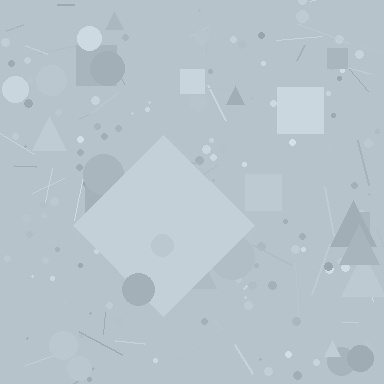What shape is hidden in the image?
A diamond is hidden in the image.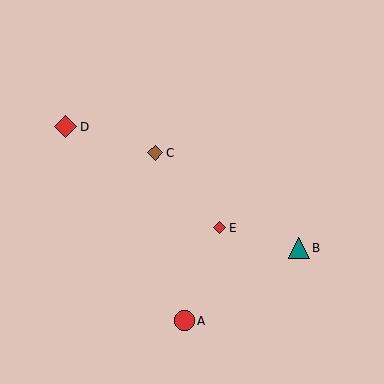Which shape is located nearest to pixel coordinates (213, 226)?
The red diamond (labeled E) at (220, 228) is nearest to that location.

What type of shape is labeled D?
Shape D is a red diamond.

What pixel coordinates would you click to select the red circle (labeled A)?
Click at (185, 321) to select the red circle A.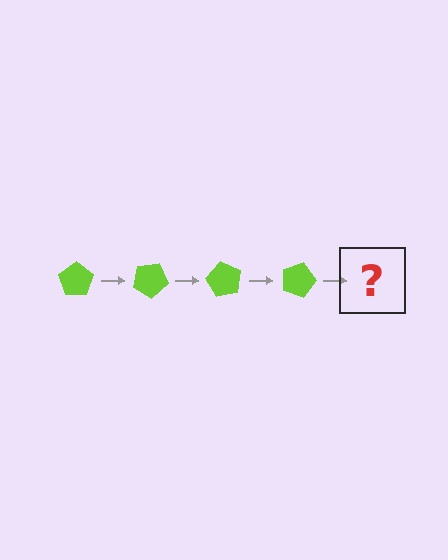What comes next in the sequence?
The next element should be a lime pentagon rotated 120 degrees.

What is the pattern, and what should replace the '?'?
The pattern is that the pentagon rotates 30 degrees each step. The '?' should be a lime pentagon rotated 120 degrees.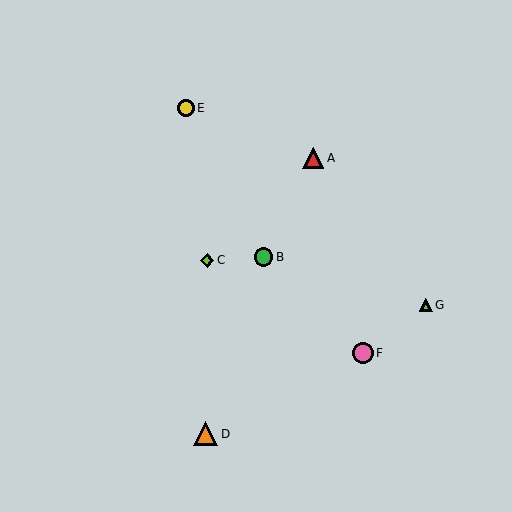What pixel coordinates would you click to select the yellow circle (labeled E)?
Click at (186, 108) to select the yellow circle E.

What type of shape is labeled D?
Shape D is an orange triangle.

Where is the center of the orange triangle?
The center of the orange triangle is at (206, 434).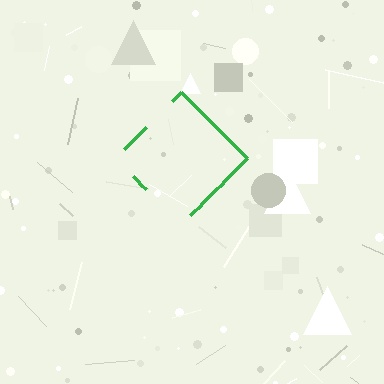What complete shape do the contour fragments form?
The contour fragments form a diamond.